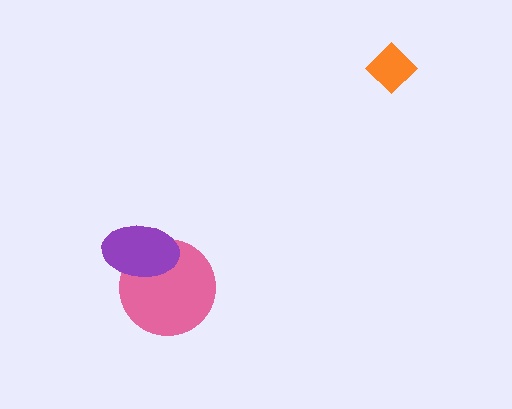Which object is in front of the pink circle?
The purple ellipse is in front of the pink circle.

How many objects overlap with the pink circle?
1 object overlaps with the pink circle.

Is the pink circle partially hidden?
Yes, it is partially covered by another shape.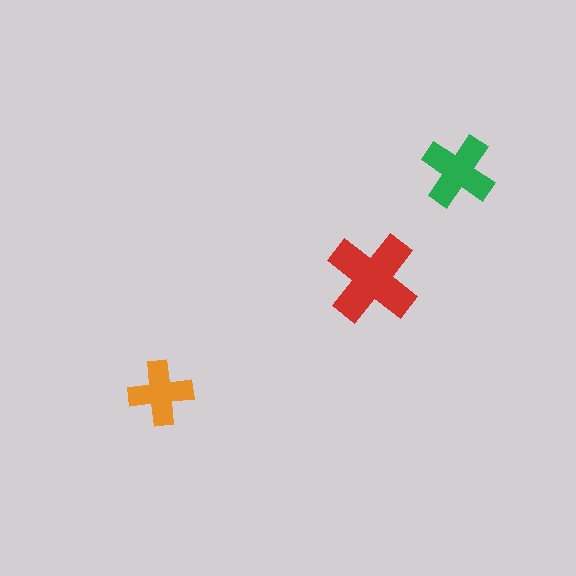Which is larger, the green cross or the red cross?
The red one.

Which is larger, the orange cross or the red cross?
The red one.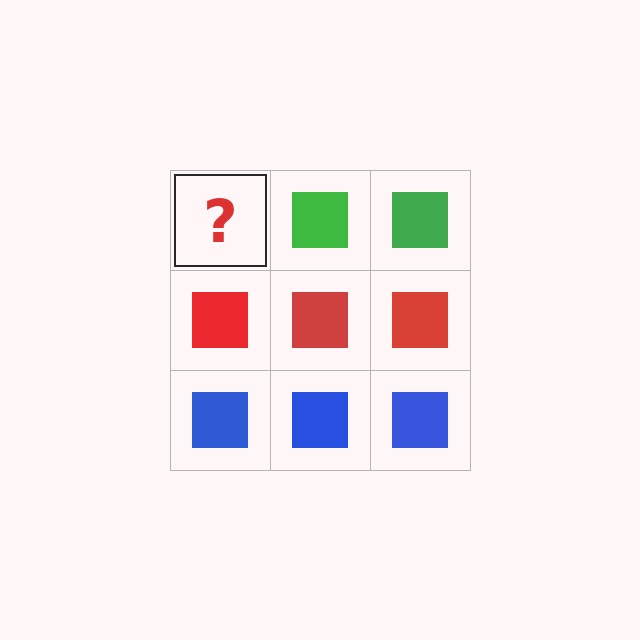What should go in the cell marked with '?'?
The missing cell should contain a green square.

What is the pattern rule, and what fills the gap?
The rule is that each row has a consistent color. The gap should be filled with a green square.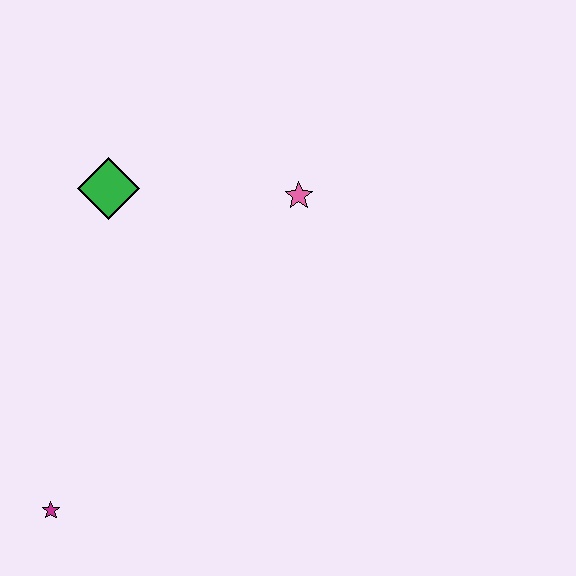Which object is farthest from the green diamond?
The magenta star is farthest from the green diamond.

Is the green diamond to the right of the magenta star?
Yes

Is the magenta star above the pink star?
No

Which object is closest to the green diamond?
The pink star is closest to the green diamond.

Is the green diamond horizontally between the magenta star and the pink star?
Yes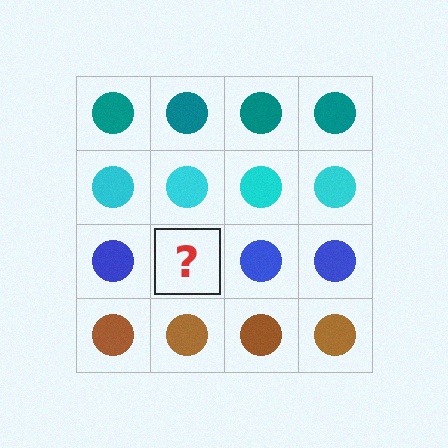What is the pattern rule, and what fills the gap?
The rule is that each row has a consistent color. The gap should be filled with a blue circle.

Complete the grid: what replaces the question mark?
The question mark should be replaced with a blue circle.